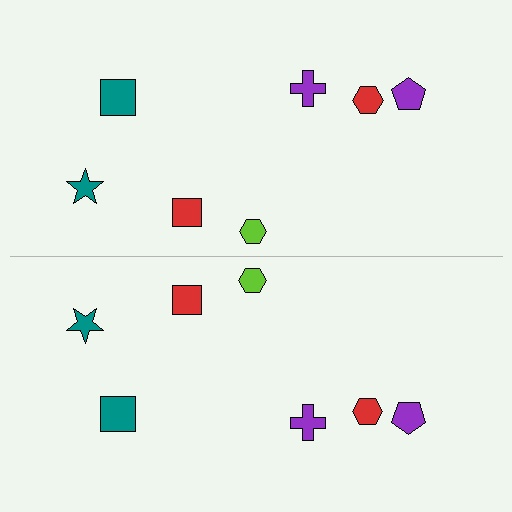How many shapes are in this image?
There are 14 shapes in this image.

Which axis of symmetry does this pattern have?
The pattern has a horizontal axis of symmetry running through the center of the image.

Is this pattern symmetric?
Yes, this pattern has bilateral (reflection) symmetry.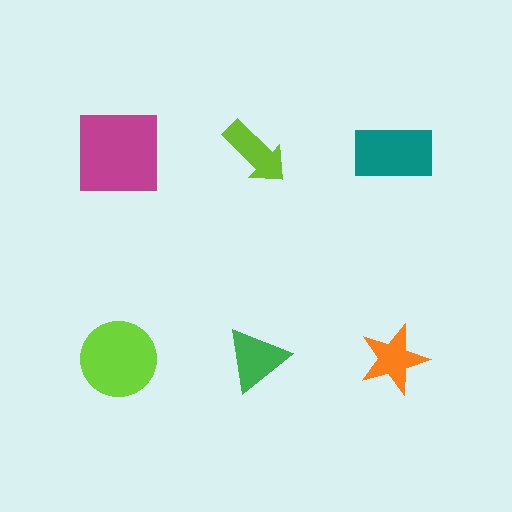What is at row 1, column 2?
A lime arrow.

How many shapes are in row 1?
3 shapes.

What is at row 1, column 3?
A teal rectangle.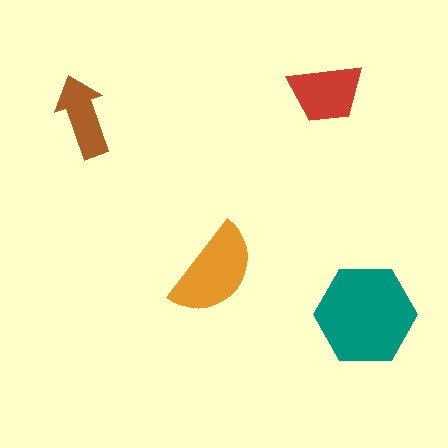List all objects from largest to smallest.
The teal hexagon, the orange semicircle, the red trapezoid, the brown arrow.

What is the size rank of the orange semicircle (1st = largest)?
2nd.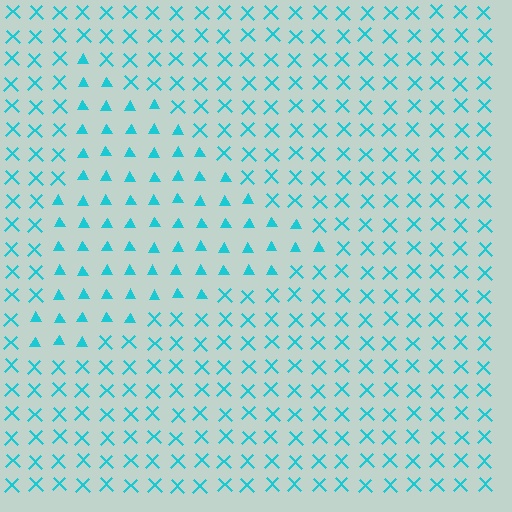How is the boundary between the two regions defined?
The boundary is defined by a change in element shape: triangles inside vs. X marks outside. All elements share the same color and spacing.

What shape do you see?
I see a triangle.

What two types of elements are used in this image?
The image uses triangles inside the triangle region and X marks outside it.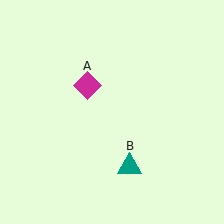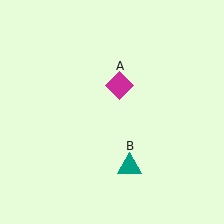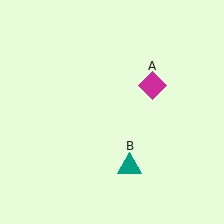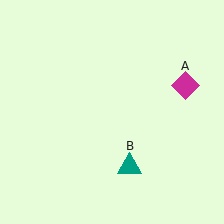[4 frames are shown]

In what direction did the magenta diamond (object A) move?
The magenta diamond (object A) moved right.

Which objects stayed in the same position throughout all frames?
Teal triangle (object B) remained stationary.